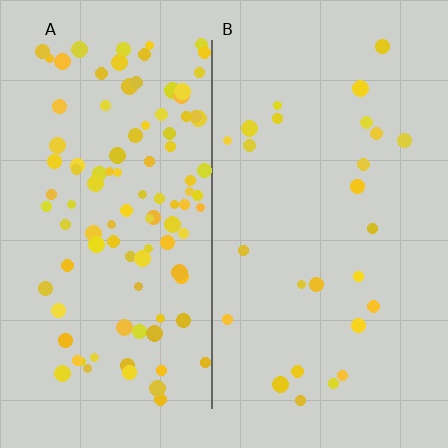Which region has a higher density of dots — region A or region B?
A (the left).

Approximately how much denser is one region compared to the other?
Approximately 4.0× — region A over region B.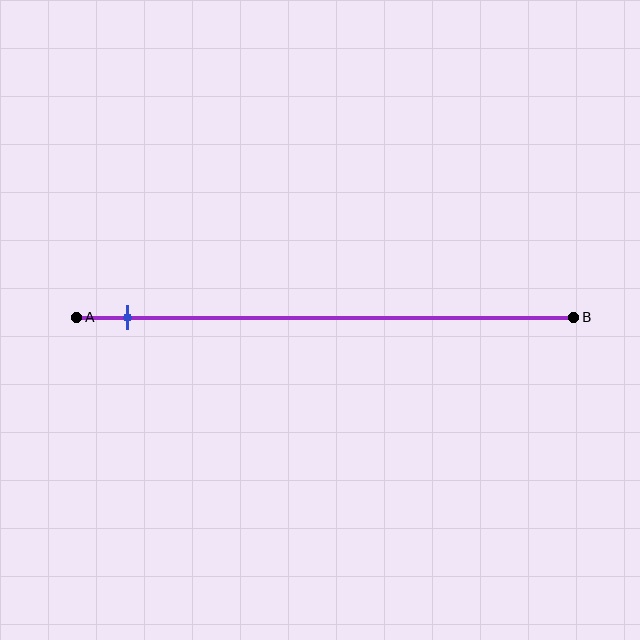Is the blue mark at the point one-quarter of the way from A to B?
No, the mark is at about 10% from A, not at the 25% one-quarter point.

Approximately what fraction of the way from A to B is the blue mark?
The blue mark is approximately 10% of the way from A to B.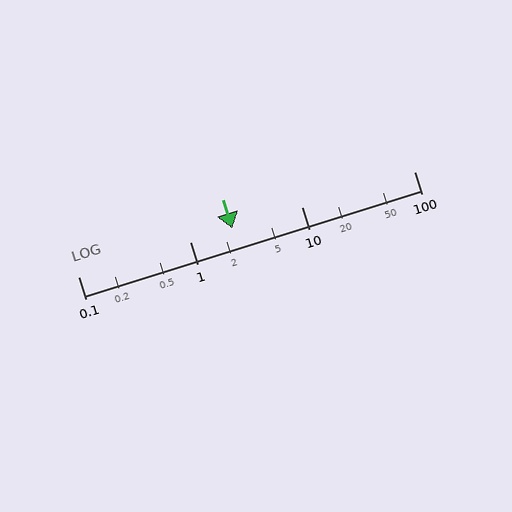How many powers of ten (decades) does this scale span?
The scale spans 3 decades, from 0.1 to 100.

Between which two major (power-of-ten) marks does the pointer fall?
The pointer is between 1 and 10.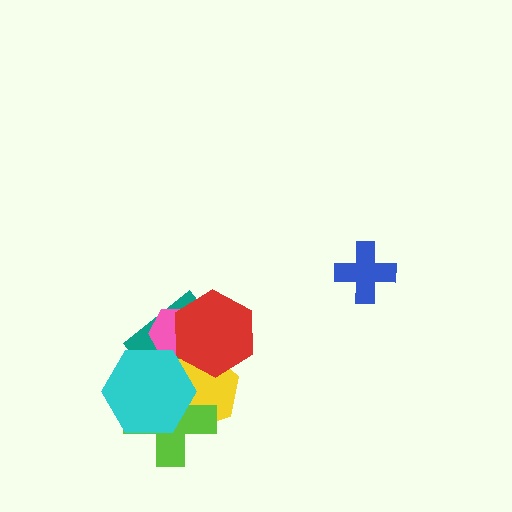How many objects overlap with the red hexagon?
3 objects overlap with the red hexagon.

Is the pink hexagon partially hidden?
Yes, it is partially covered by another shape.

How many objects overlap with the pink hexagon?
4 objects overlap with the pink hexagon.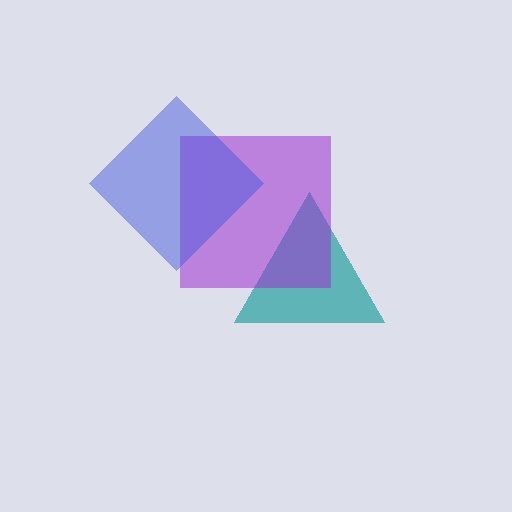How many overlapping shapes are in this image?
There are 3 overlapping shapes in the image.